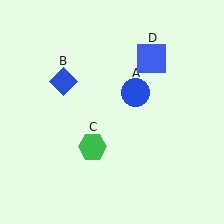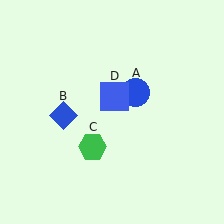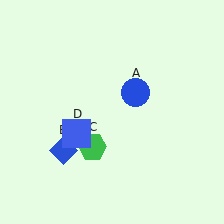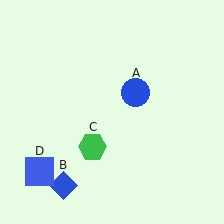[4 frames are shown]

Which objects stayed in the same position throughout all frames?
Blue circle (object A) and green hexagon (object C) remained stationary.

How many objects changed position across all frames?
2 objects changed position: blue diamond (object B), blue square (object D).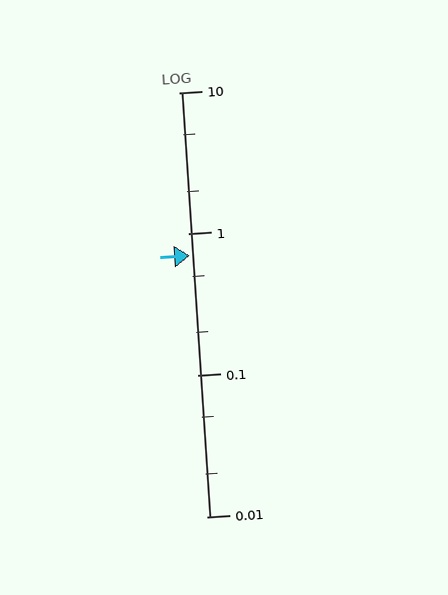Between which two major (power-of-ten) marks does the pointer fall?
The pointer is between 0.1 and 1.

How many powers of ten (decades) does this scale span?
The scale spans 3 decades, from 0.01 to 10.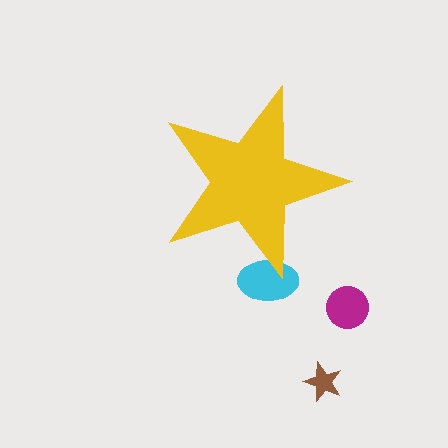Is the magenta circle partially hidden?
No, the magenta circle is fully visible.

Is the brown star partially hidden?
No, the brown star is fully visible.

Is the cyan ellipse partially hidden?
Yes, the cyan ellipse is partially hidden behind the yellow star.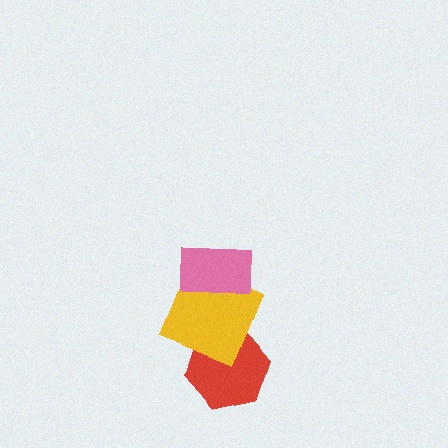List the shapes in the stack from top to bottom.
From top to bottom: the pink rectangle, the yellow square, the red hexagon.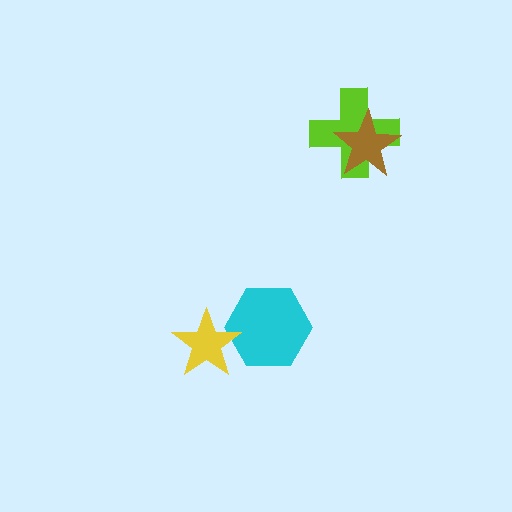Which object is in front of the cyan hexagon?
The yellow star is in front of the cyan hexagon.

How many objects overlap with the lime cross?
1 object overlaps with the lime cross.